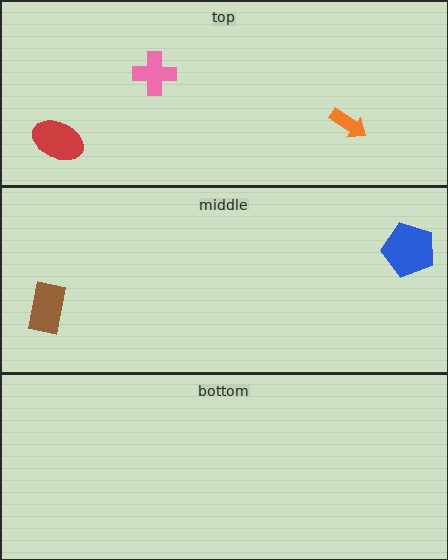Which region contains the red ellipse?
The top region.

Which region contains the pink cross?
The top region.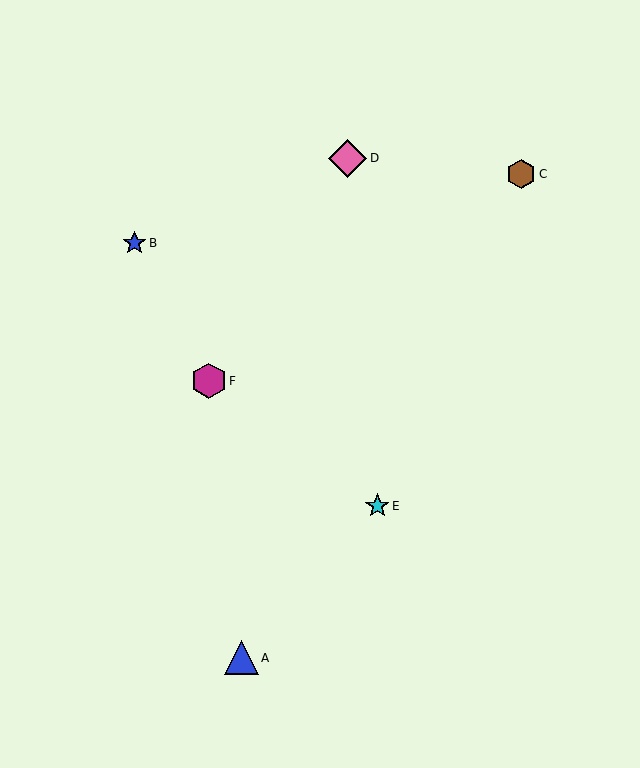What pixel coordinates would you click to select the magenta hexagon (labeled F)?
Click at (209, 381) to select the magenta hexagon F.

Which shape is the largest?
The pink diamond (labeled D) is the largest.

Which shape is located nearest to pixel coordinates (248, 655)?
The blue triangle (labeled A) at (241, 658) is nearest to that location.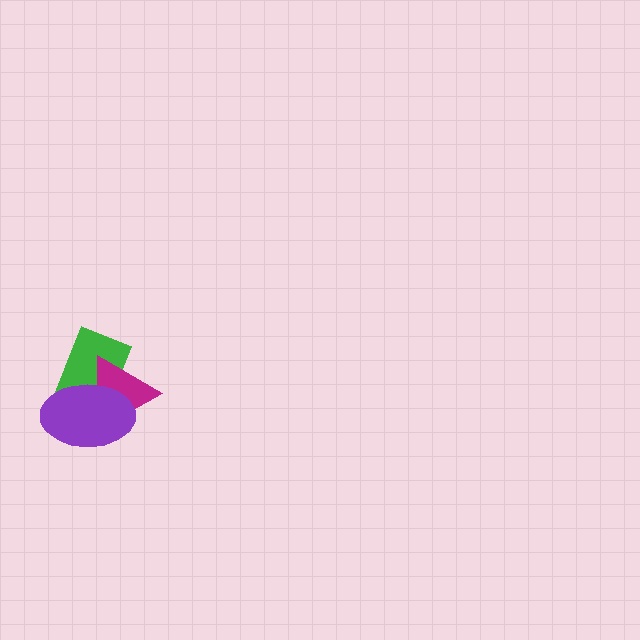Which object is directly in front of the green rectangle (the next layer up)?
The magenta triangle is directly in front of the green rectangle.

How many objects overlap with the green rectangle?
2 objects overlap with the green rectangle.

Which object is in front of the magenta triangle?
The purple ellipse is in front of the magenta triangle.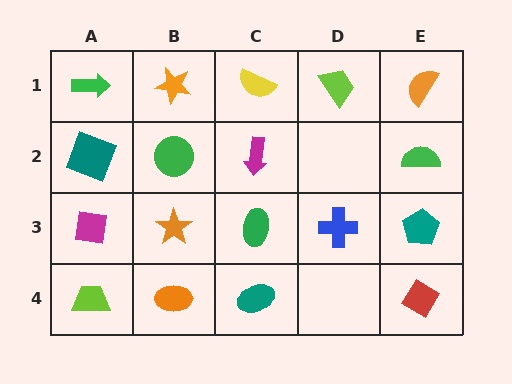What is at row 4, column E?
A red diamond.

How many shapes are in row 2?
4 shapes.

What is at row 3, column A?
A magenta square.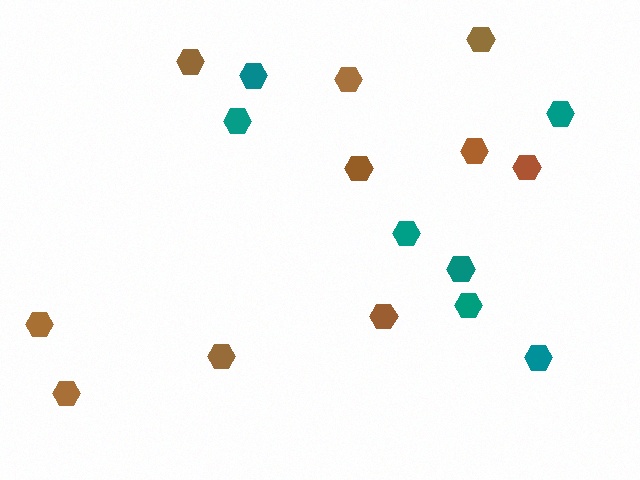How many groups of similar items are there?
There are 2 groups: one group of brown hexagons (10) and one group of teal hexagons (7).